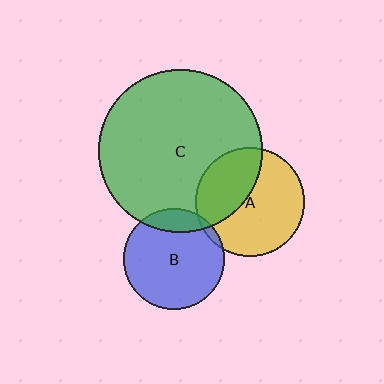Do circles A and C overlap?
Yes.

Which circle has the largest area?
Circle C (green).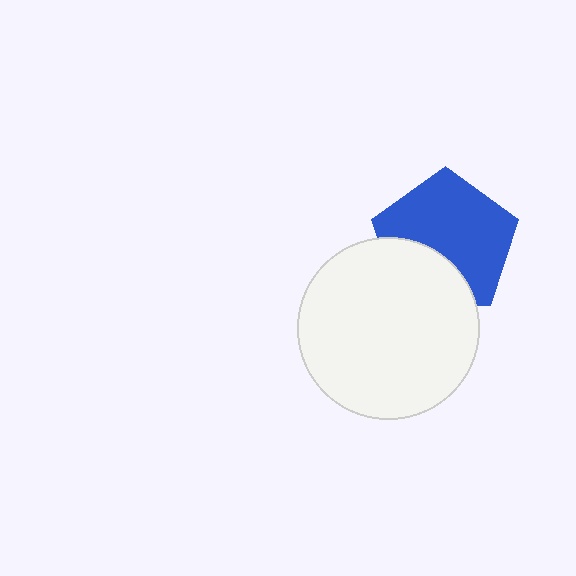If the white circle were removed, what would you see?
You would see the complete blue pentagon.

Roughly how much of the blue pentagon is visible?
Most of it is visible (roughly 68%).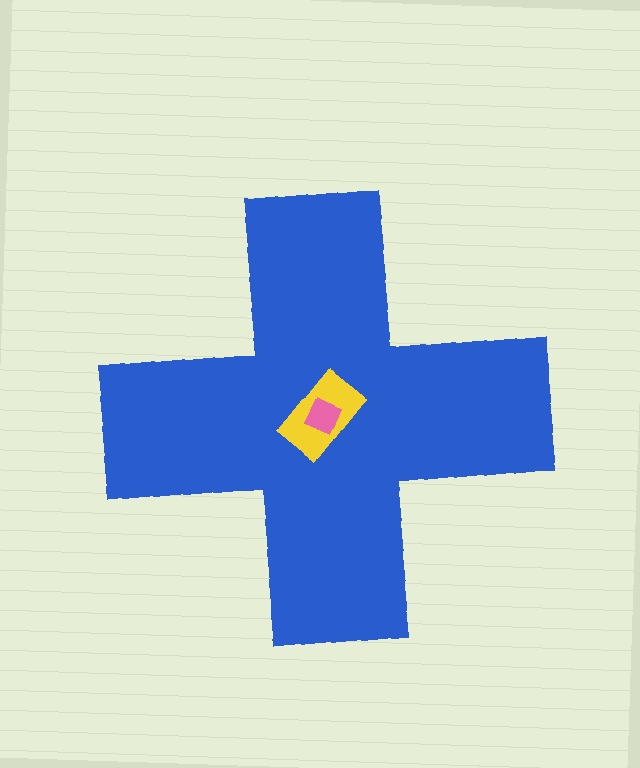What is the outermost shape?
The blue cross.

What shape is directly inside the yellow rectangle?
The pink diamond.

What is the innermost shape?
The pink diamond.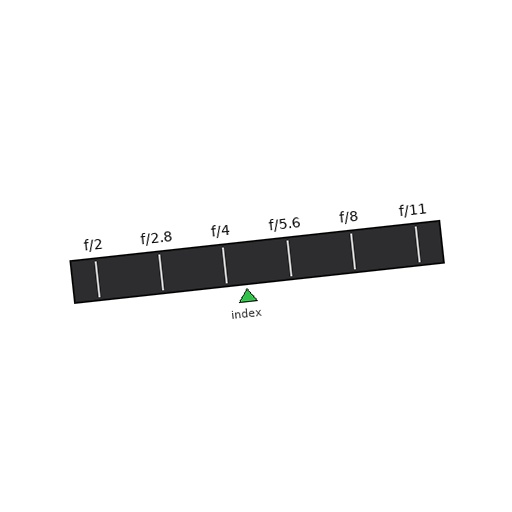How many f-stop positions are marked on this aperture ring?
There are 6 f-stop positions marked.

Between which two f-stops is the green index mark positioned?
The index mark is between f/4 and f/5.6.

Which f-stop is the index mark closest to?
The index mark is closest to f/4.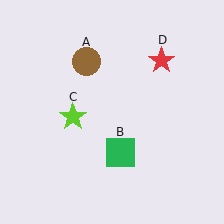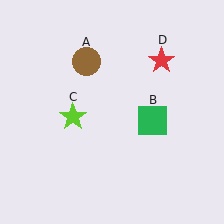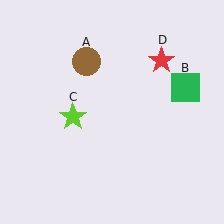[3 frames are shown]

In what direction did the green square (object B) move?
The green square (object B) moved up and to the right.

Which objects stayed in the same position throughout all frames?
Brown circle (object A) and lime star (object C) and red star (object D) remained stationary.